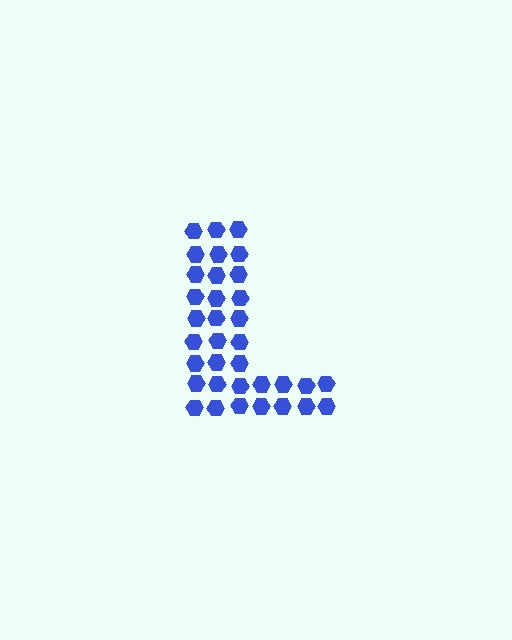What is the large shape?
The large shape is the letter L.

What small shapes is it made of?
It is made of small hexagons.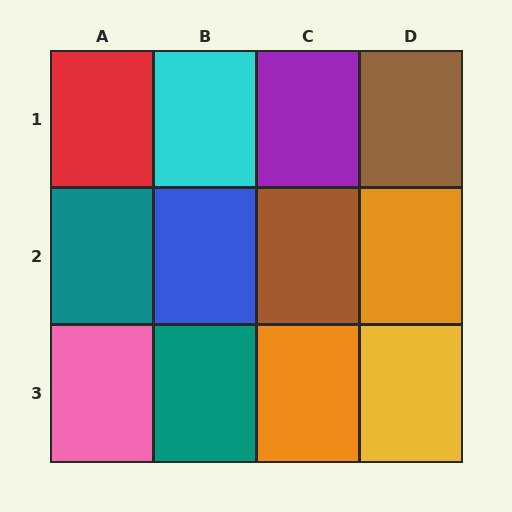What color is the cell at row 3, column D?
Yellow.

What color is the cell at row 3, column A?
Pink.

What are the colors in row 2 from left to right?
Teal, blue, brown, orange.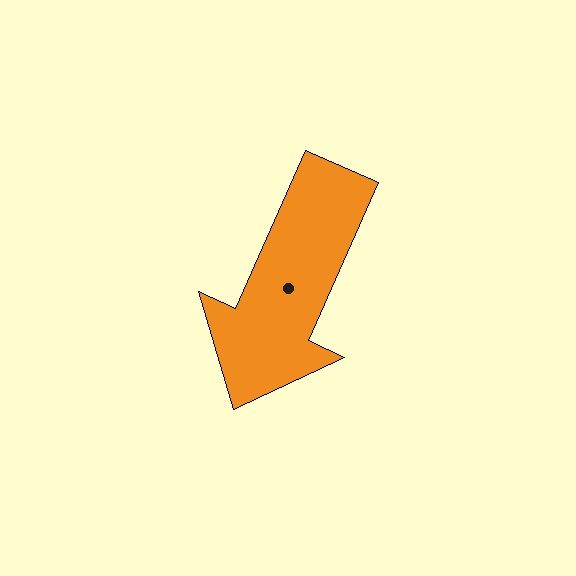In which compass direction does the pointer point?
Southwest.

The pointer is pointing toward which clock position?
Roughly 7 o'clock.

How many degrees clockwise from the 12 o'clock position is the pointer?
Approximately 204 degrees.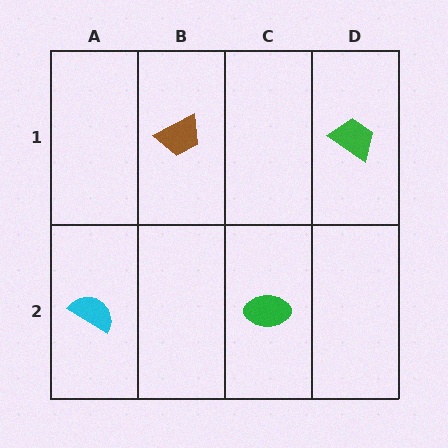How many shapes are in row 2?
2 shapes.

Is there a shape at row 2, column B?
No, that cell is empty.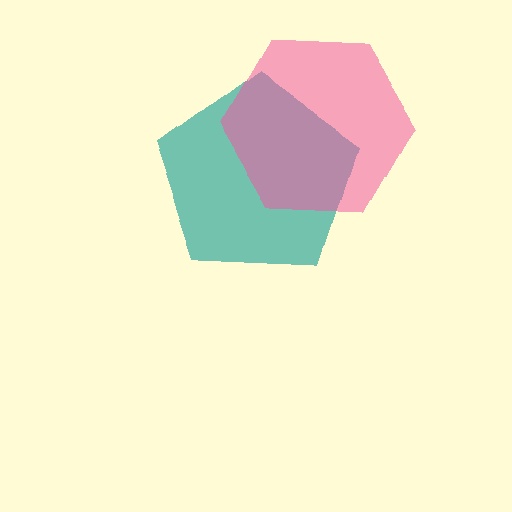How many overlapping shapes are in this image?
There are 2 overlapping shapes in the image.